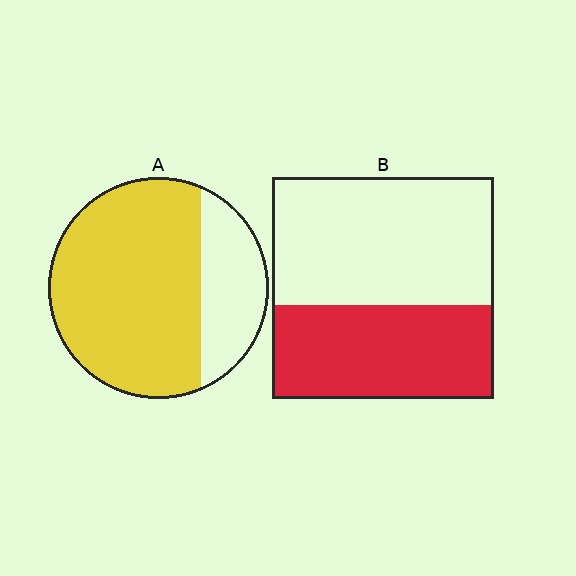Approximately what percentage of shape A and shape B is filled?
A is approximately 75% and B is approximately 40%.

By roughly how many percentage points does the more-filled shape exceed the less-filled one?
By roughly 30 percentage points (A over B).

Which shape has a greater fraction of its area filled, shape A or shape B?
Shape A.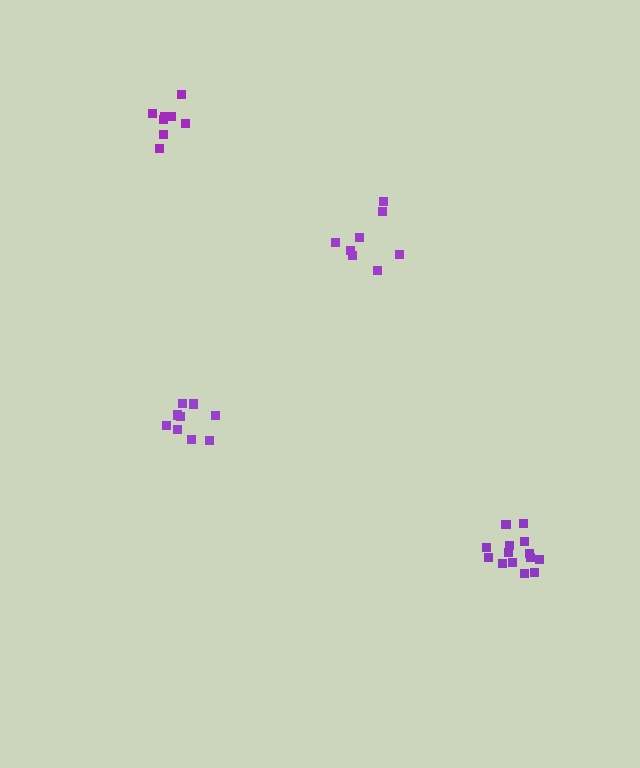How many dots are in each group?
Group 1: 8 dots, Group 2: 14 dots, Group 3: 9 dots, Group 4: 8 dots (39 total).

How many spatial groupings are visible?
There are 4 spatial groupings.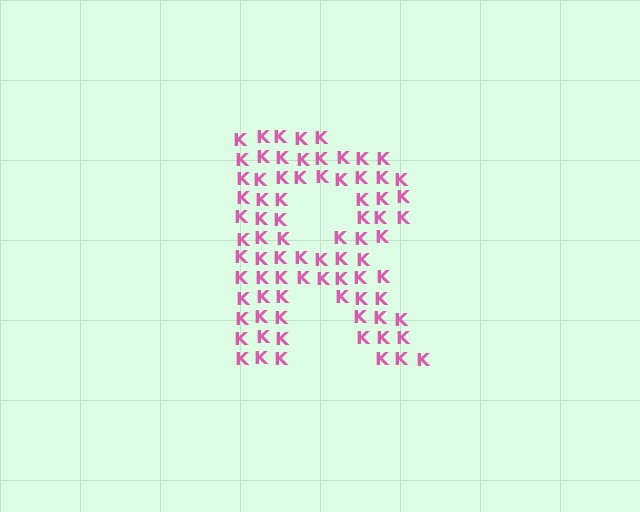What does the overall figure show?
The overall figure shows the letter R.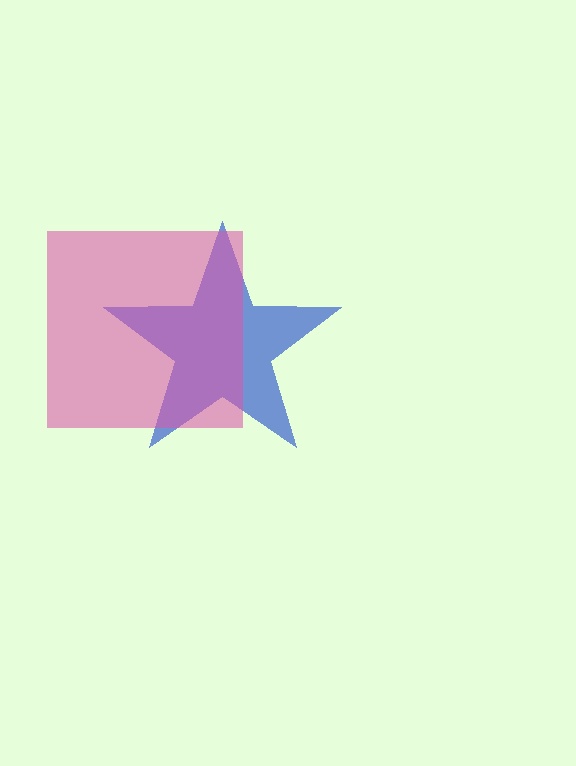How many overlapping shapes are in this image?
There are 2 overlapping shapes in the image.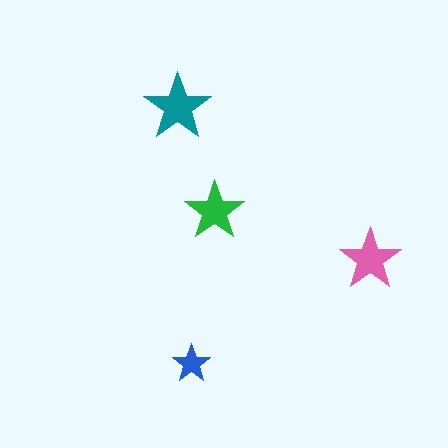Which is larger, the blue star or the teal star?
The teal one.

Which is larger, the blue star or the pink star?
The pink one.